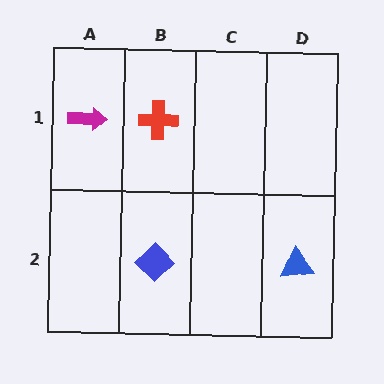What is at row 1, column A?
A magenta arrow.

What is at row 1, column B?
A red cross.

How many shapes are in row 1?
2 shapes.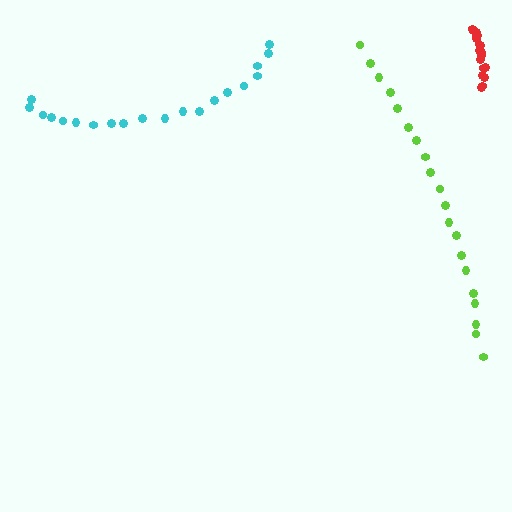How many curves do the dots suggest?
There are 3 distinct paths.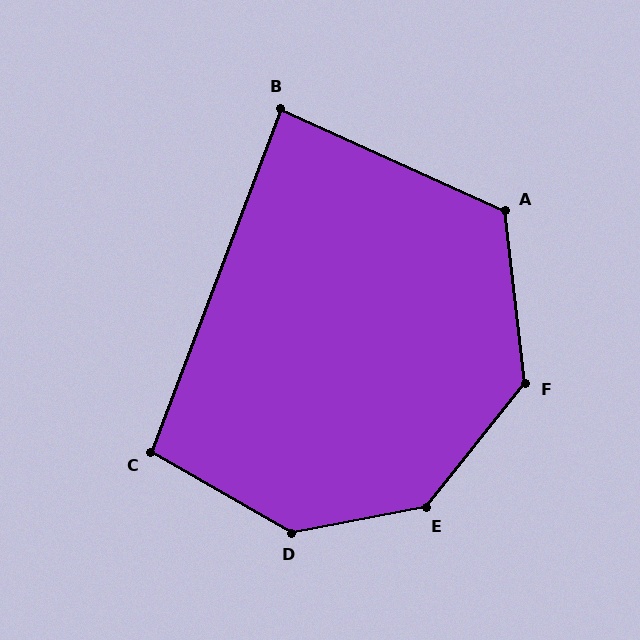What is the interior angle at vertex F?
Approximately 135 degrees (obtuse).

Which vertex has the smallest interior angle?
B, at approximately 86 degrees.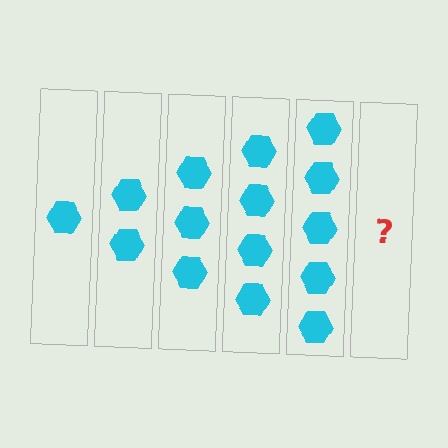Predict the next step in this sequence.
The next step is 6 hexagons.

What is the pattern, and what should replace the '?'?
The pattern is that each step adds one more hexagon. The '?' should be 6 hexagons.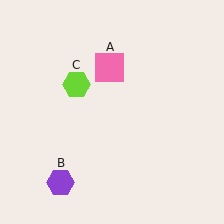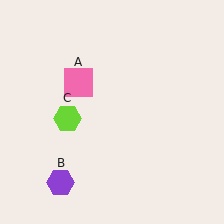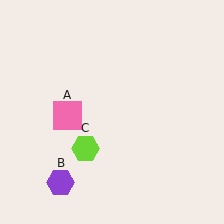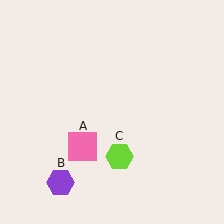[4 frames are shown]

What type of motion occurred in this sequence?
The pink square (object A), lime hexagon (object C) rotated counterclockwise around the center of the scene.